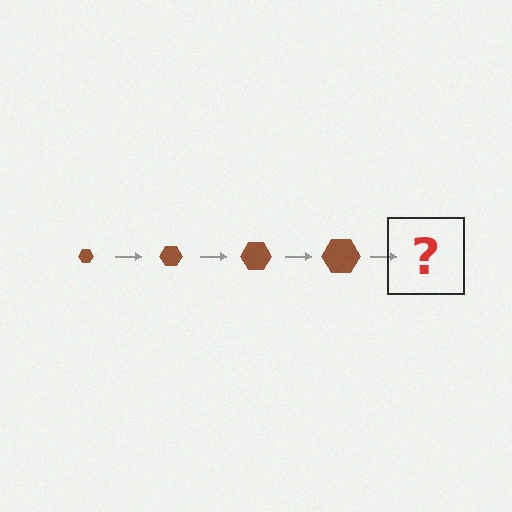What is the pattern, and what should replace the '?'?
The pattern is that the hexagon gets progressively larger each step. The '?' should be a brown hexagon, larger than the previous one.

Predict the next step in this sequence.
The next step is a brown hexagon, larger than the previous one.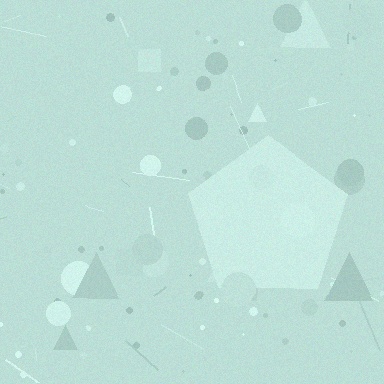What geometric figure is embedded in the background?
A pentagon is embedded in the background.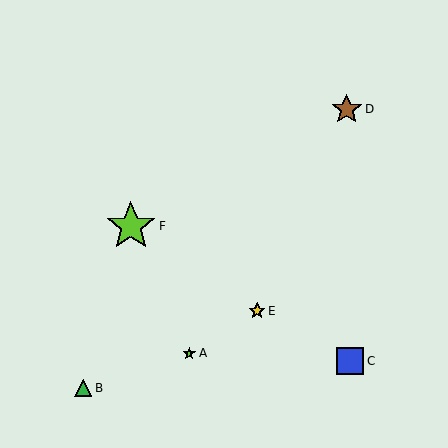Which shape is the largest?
The lime star (labeled F) is the largest.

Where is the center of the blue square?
The center of the blue square is at (350, 361).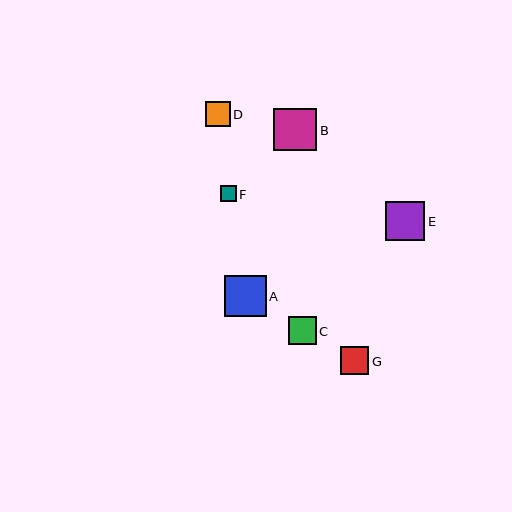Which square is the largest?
Square B is the largest with a size of approximately 43 pixels.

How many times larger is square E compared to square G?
Square E is approximately 1.4 times the size of square G.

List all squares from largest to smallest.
From largest to smallest: B, A, E, G, C, D, F.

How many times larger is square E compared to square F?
Square E is approximately 2.5 times the size of square F.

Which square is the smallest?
Square F is the smallest with a size of approximately 16 pixels.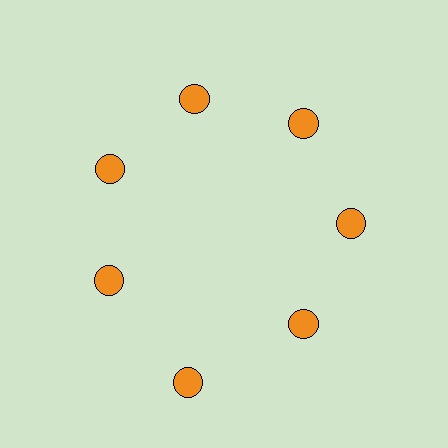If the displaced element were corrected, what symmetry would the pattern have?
It would have 7-fold rotational symmetry — the pattern would map onto itself every 51 degrees.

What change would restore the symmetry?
The symmetry would be restored by moving it inward, back onto the ring so that all 7 circles sit at equal angles and equal distance from the center.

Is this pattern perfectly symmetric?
No. The 7 orange circles are arranged in a ring, but one element near the 6 o'clock position is pushed outward from the center, breaking the 7-fold rotational symmetry.